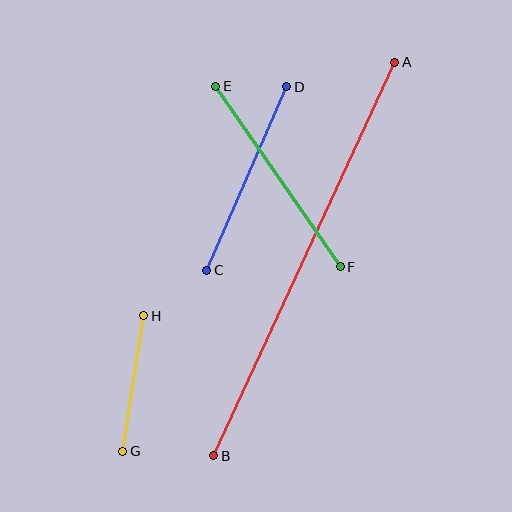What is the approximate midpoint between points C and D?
The midpoint is at approximately (247, 179) pixels.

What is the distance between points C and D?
The distance is approximately 200 pixels.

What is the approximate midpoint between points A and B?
The midpoint is at approximately (304, 259) pixels.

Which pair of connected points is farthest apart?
Points A and B are farthest apart.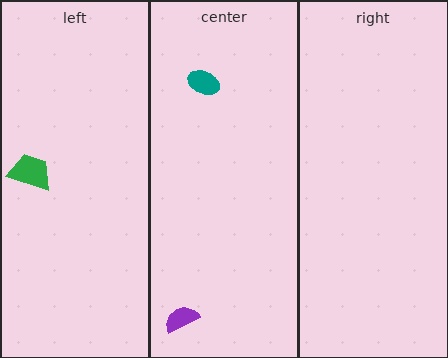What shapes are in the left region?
The green trapezoid.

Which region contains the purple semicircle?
The center region.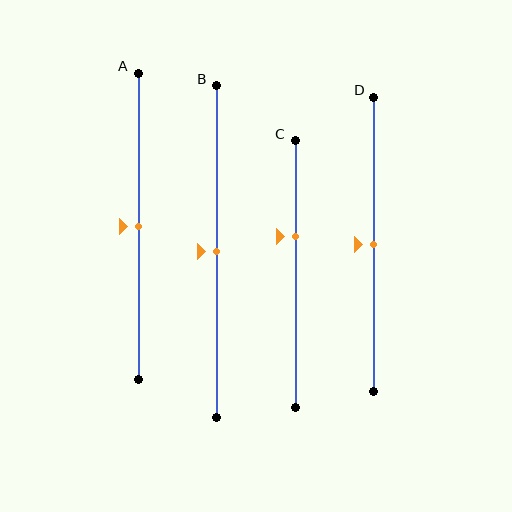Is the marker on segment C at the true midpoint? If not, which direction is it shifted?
No, the marker on segment C is shifted upward by about 14% of the segment length.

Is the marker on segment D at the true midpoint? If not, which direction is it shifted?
Yes, the marker on segment D is at the true midpoint.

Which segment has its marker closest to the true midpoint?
Segment A has its marker closest to the true midpoint.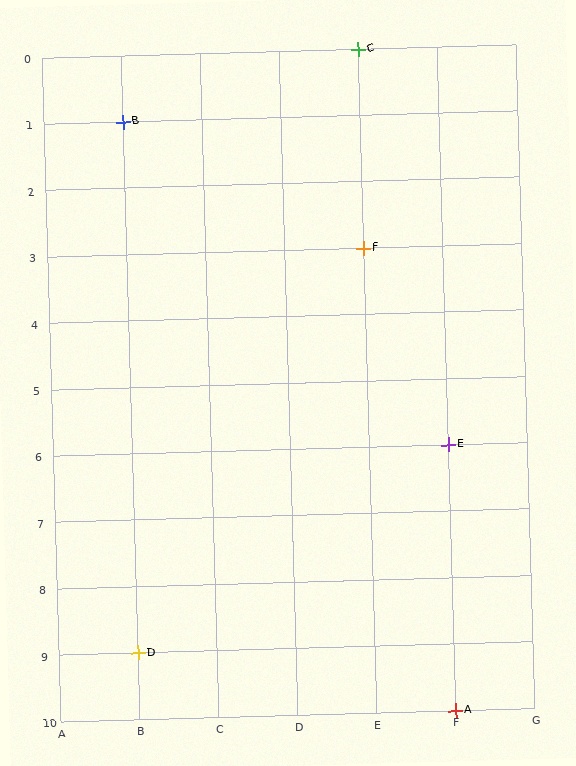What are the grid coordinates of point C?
Point C is at grid coordinates (E, 0).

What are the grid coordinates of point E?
Point E is at grid coordinates (F, 6).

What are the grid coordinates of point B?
Point B is at grid coordinates (B, 1).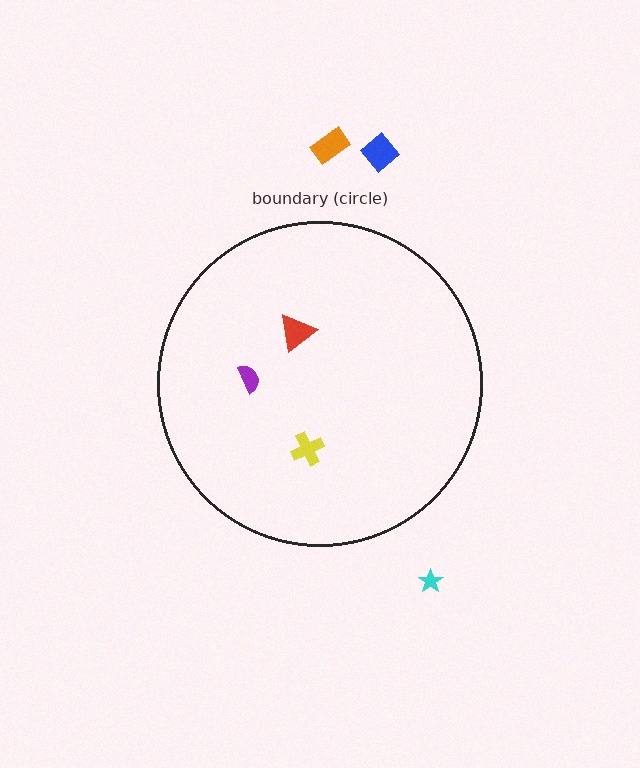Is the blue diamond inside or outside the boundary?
Outside.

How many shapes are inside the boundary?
3 inside, 3 outside.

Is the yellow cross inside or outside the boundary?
Inside.